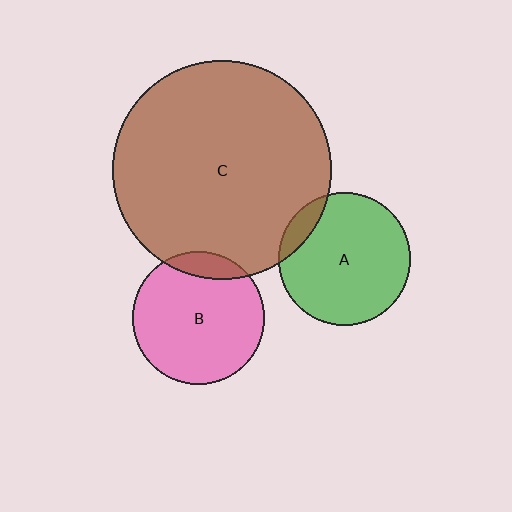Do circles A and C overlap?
Yes.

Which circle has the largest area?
Circle C (brown).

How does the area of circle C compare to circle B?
Approximately 2.7 times.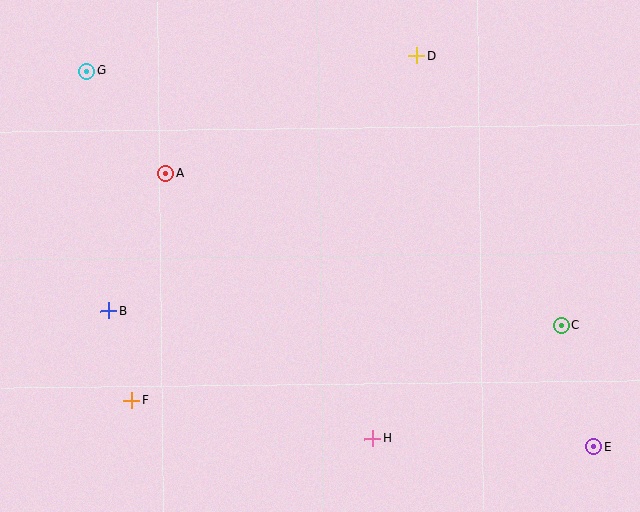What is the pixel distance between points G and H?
The distance between G and H is 466 pixels.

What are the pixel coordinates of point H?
Point H is at (373, 438).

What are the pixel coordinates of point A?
Point A is at (166, 173).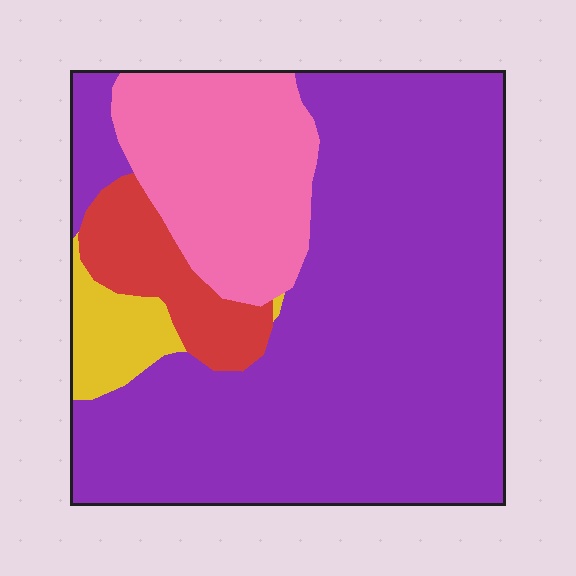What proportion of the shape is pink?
Pink covers about 20% of the shape.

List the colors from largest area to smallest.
From largest to smallest: purple, pink, red, yellow.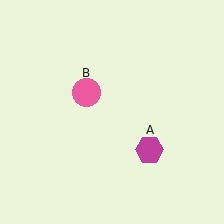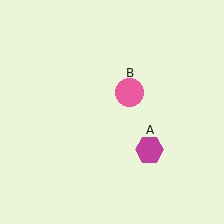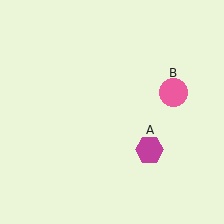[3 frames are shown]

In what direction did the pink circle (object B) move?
The pink circle (object B) moved right.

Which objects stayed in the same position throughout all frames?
Magenta hexagon (object A) remained stationary.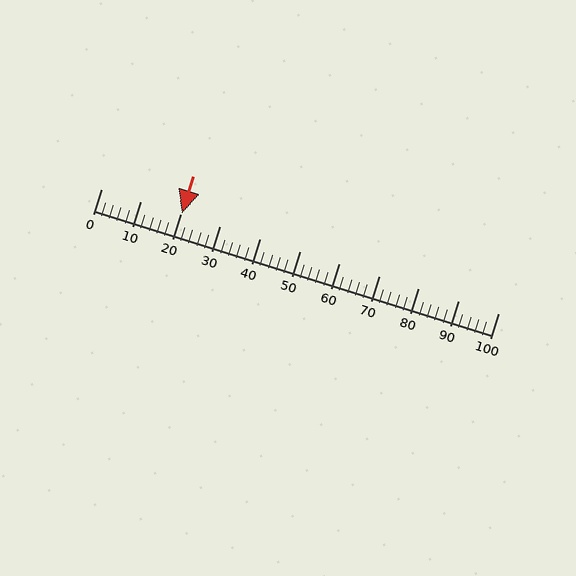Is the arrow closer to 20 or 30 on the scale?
The arrow is closer to 20.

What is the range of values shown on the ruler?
The ruler shows values from 0 to 100.